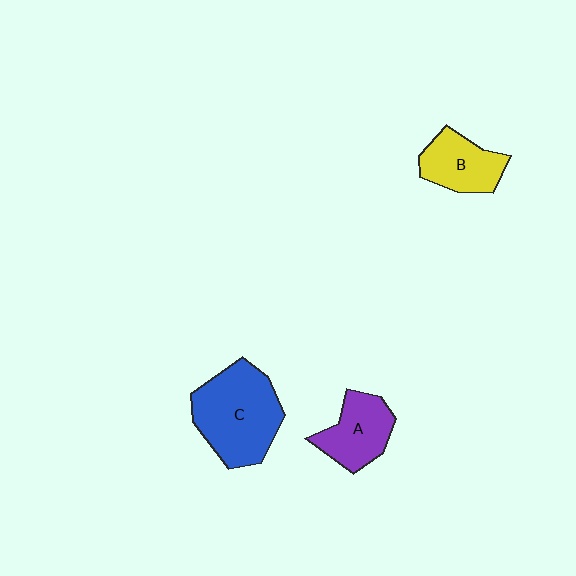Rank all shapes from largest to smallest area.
From largest to smallest: C (blue), A (purple), B (yellow).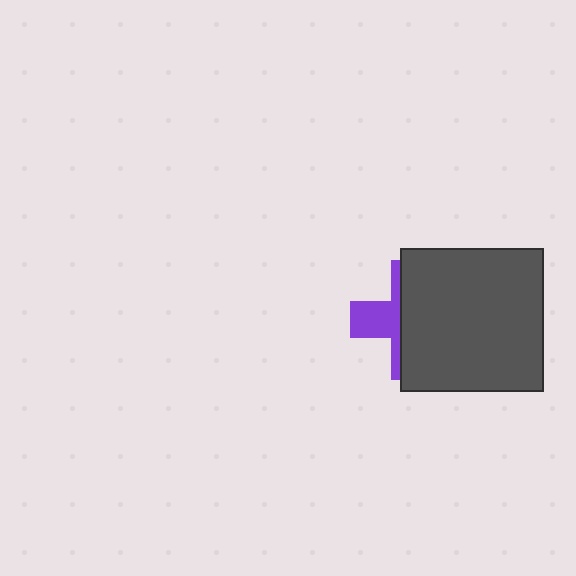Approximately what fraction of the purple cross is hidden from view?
Roughly 66% of the purple cross is hidden behind the dark gray square.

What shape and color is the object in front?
The object in front is a dark gray square.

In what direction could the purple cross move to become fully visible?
The purple cross could move left. That would shift it out from behind the dark gray square entirely.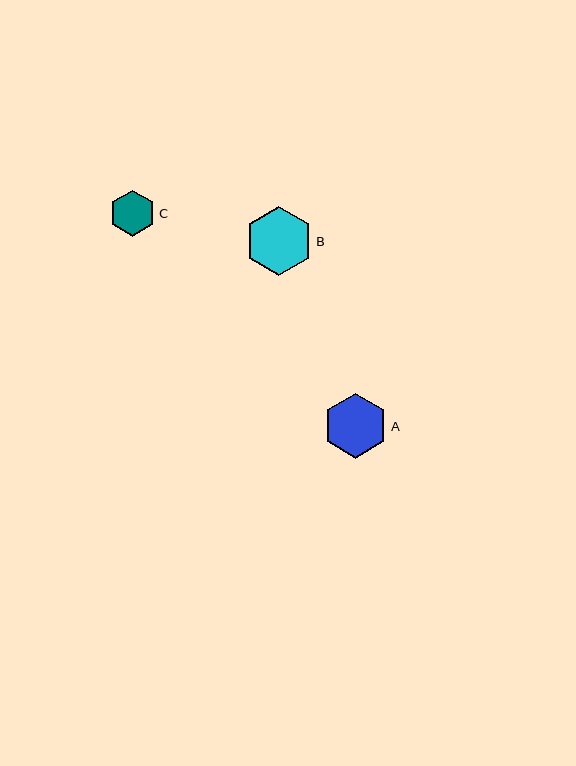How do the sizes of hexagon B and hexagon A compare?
Hexagon B and hexagon A are approximately the same size.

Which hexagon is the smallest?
Hexagon C is the smallest with a size of approximately 46 pixels.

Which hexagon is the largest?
Hexagon B is the largest with a size of approximately 69 pixels.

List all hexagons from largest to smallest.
From largest to smallest: B, A, C.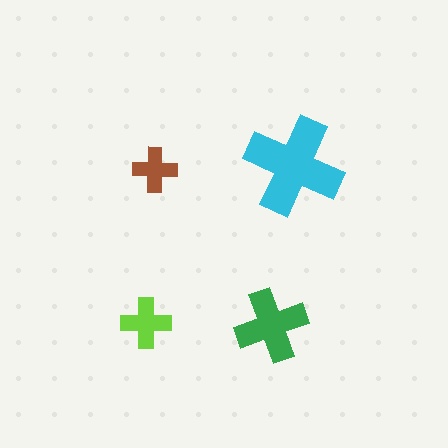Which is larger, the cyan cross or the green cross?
The cyan one.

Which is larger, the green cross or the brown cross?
The green one.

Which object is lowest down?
The green cross is bottommost.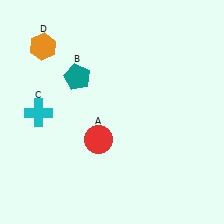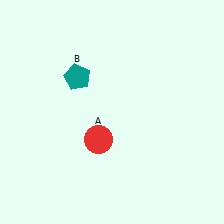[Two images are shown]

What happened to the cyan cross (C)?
The cyan cross (C) was removed in Image 2. It was in the bottom-left area of Image 1.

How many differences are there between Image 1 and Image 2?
There are 2 differences between the two images.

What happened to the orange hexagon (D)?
The orange hexagon (D) was removed in Image 2. It was in the top-left area of Image 1.